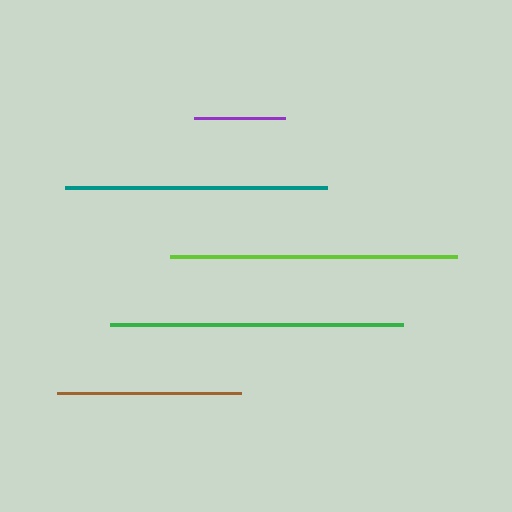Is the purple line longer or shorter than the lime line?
The lime line is longer than the purple line.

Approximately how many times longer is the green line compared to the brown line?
The green line is approximately 1.6 times the length of the brown line.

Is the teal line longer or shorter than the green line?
The green line is longer than the teal line.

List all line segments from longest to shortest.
From longest to shortest: green, lime, teal, brown, purple.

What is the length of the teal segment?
The teal segment is approximately 262 pixels long.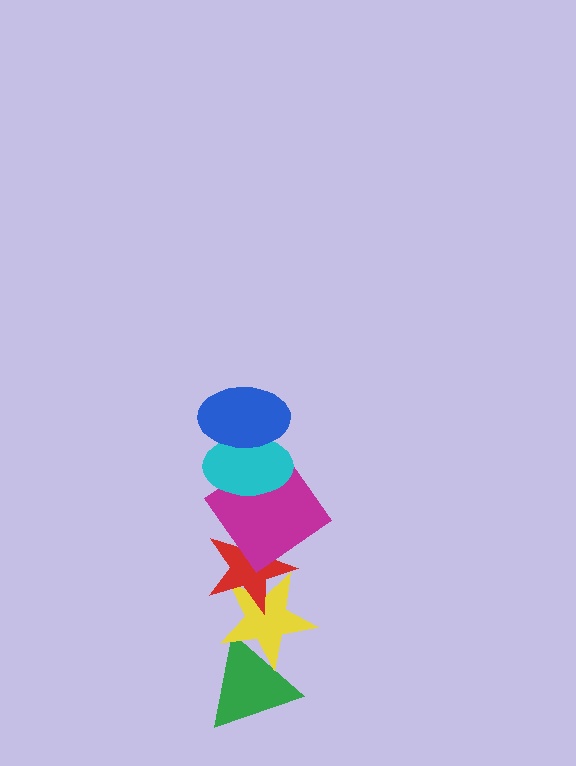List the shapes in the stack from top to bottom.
From top to bottom: the blue ellipse, the cyan ellipse, the magenta diamond, the red star, the yellow star, the green triangle.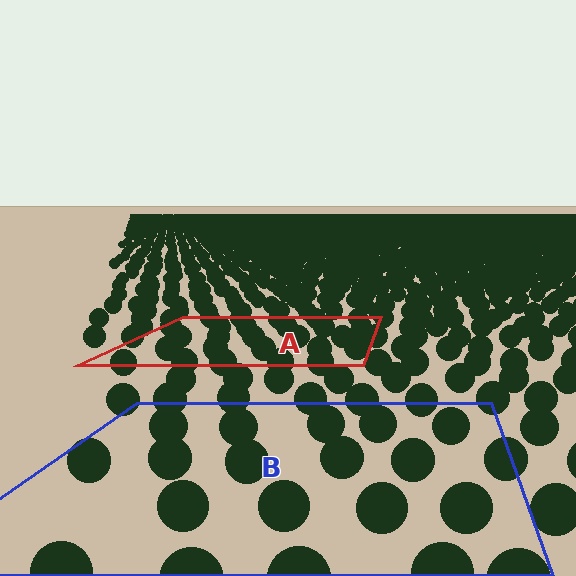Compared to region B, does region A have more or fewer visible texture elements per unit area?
Region A has more texture elements per unit area — they are packed more densely because it is farther away.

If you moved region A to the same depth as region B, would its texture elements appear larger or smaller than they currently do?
They would appear larger. At a closer depth, the same texture elements are projected at a bigger on-screen size.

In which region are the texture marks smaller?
The texture marks are smaller in region A, because it is farther away.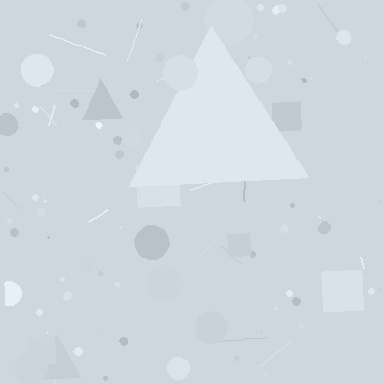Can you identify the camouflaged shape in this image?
The camouflaged shape is a triangle.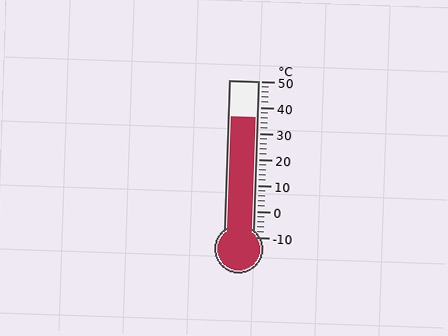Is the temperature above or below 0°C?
The temperature is above 0°C.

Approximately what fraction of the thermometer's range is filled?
The thermometer is filled to approximately 75% of its range.